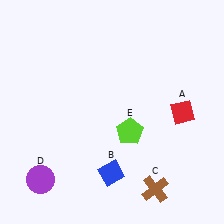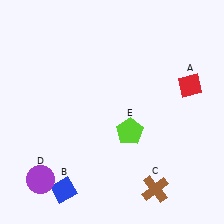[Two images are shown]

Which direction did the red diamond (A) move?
The red diamond (A) moved up.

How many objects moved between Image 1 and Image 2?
2 objects moved between the two images.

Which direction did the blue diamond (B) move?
The blue diamond (B) moved left.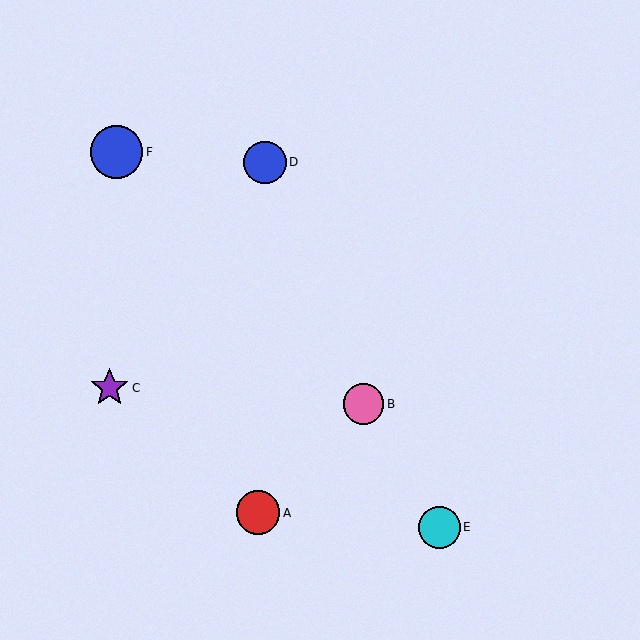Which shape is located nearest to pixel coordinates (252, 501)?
The red circle (labeled A) at (258, 513) is nearest to that location.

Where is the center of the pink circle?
The center of the pink circle is at (363, 404).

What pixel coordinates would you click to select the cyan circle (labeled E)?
Click at (440, 527) to select the cyan circle E.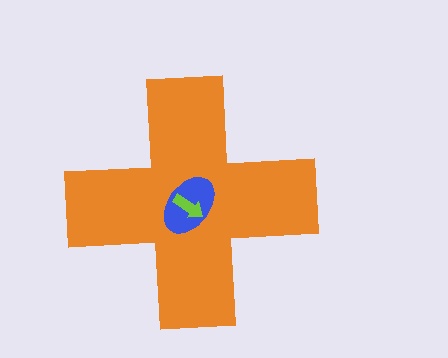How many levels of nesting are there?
3.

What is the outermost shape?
The orange cross.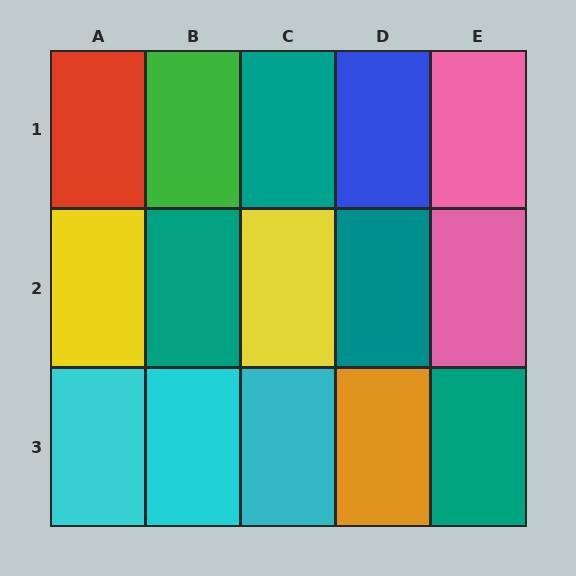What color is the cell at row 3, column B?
Cyan.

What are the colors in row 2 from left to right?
Yellow, teal, yellow, teal, pink.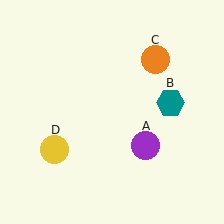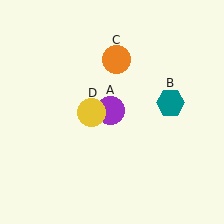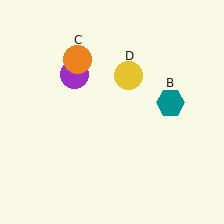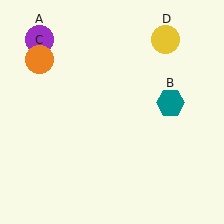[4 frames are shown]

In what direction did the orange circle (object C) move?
The orange circle (object C) moved left.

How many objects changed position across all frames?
3 objects changed position: purple circle (object A), orange circle (object C), yellow circle (object D).